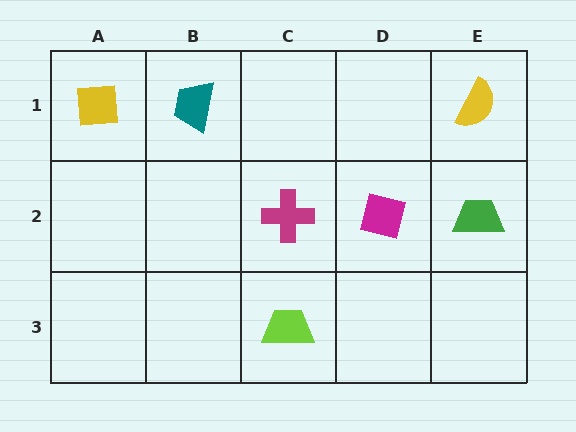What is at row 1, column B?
A teal trapezoid.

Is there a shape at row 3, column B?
No, that cell is empty.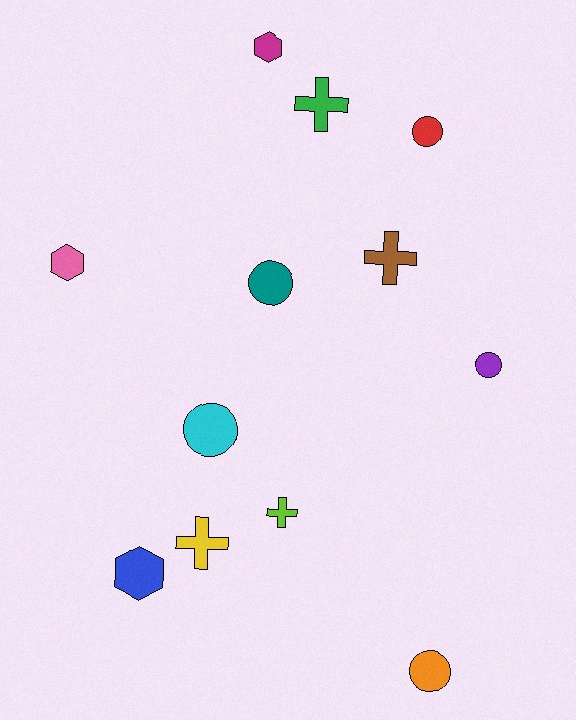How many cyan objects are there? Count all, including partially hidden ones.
There is 1 cyan object.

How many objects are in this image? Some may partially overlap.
There are 12 objects.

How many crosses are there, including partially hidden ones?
There are 4 crosses.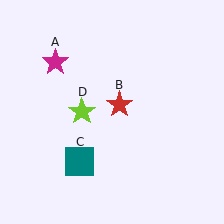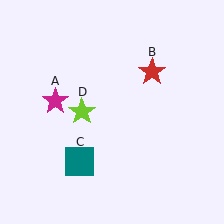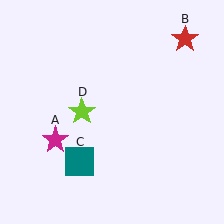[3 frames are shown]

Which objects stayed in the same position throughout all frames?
Teal square (object C) and lime star (object D) remained stationary.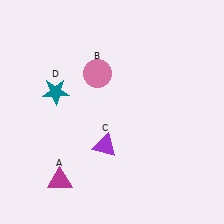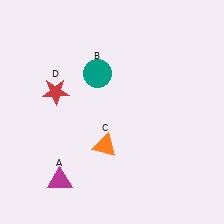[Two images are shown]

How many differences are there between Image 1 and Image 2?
There are 3 differences between the two images.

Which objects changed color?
B changed from pink to teal. C changed from purple to orange. D changed from teal to red.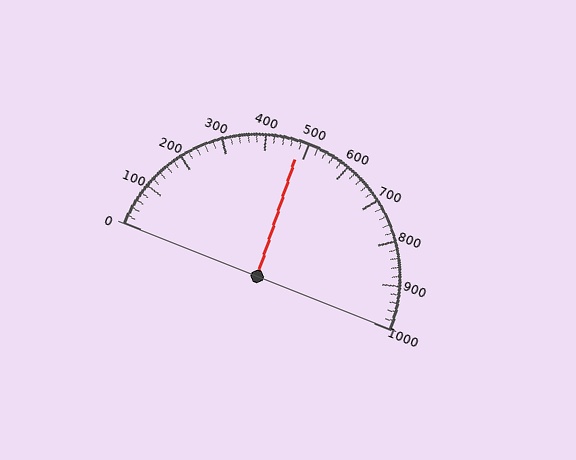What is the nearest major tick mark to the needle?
The nearest major tick mark is 500.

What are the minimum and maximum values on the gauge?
The gauge ranges from 0 to 1000.